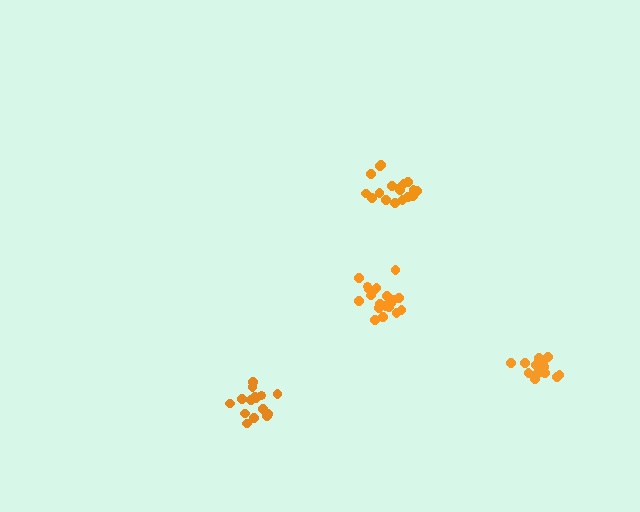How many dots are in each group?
Group 1: 18 dots, Group 2: 21 dots, Group 3: 15 dots, Group 4: 16 dots (70 total).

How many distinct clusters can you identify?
There are 4 distinct clusters.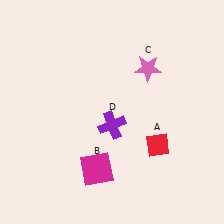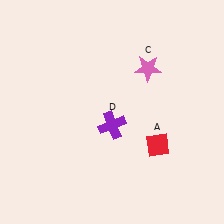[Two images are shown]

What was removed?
The magenta square (B) was removed in Image 2.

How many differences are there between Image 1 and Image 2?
There is 1 difference between the two images.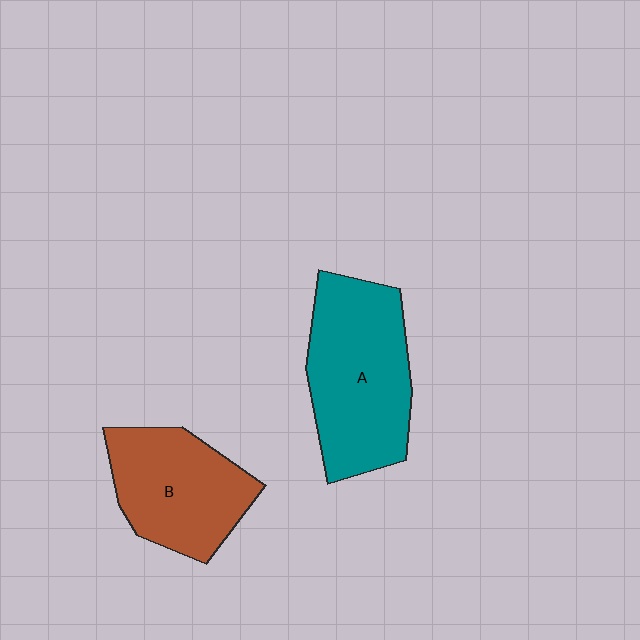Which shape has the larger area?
Shape A (teal).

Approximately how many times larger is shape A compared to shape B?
Approximately 1.3 times.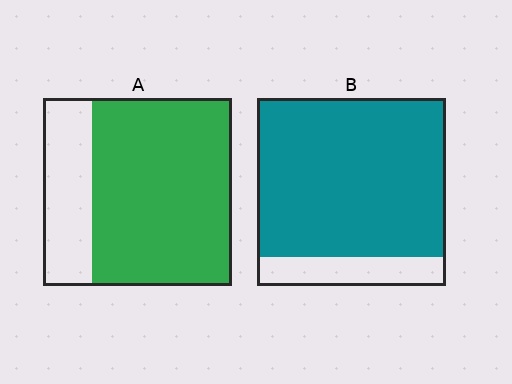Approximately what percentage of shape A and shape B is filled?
A is approximately 75% and B is approximately 85%.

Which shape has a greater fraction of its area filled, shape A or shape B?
Shape B.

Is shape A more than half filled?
Yes.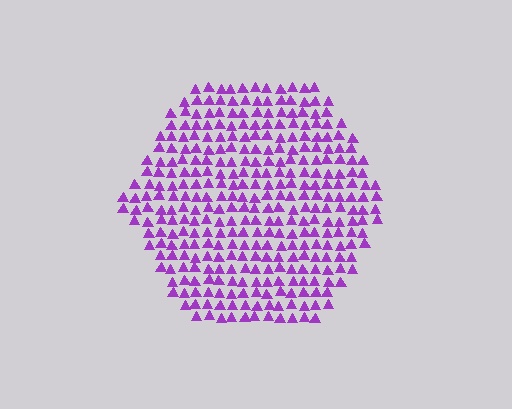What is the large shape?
The large shape is a hexagon.